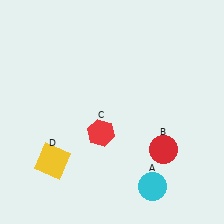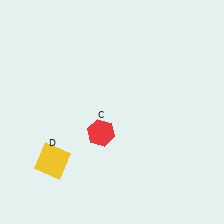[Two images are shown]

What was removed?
The cyan circle (A), the red circle (B) were removed in Image 2.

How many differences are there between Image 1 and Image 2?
There are 2 differences between the two images.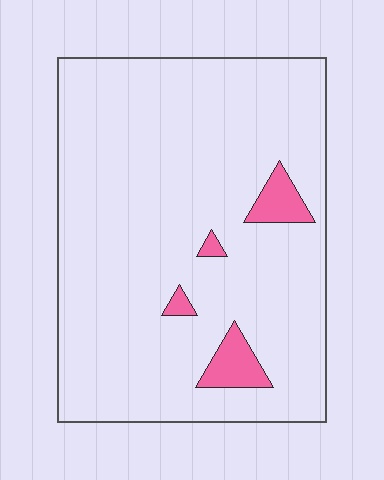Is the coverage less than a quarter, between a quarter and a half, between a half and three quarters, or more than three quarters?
Less than a quarter.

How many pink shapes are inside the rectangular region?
4.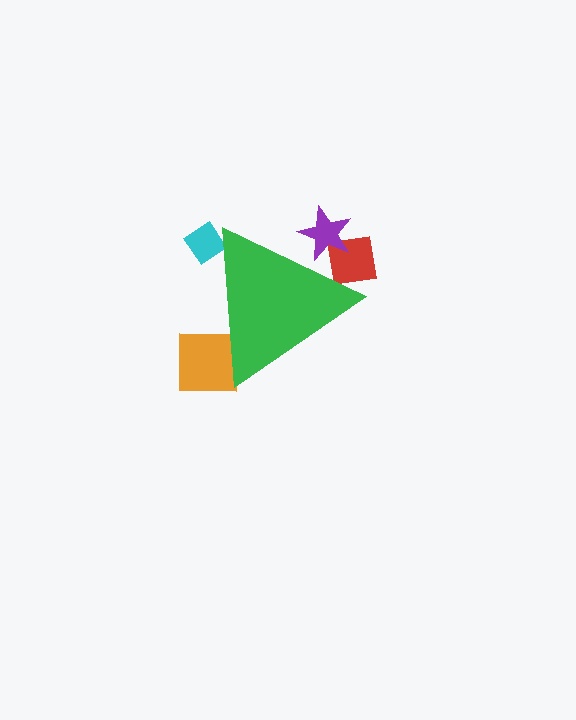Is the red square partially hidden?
Yes, the red square is partially hidden behind the green triangle.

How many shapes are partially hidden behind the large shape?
4 shapes are partially hidden.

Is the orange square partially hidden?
Yes, the orange square is partially hidden behind the green triangle.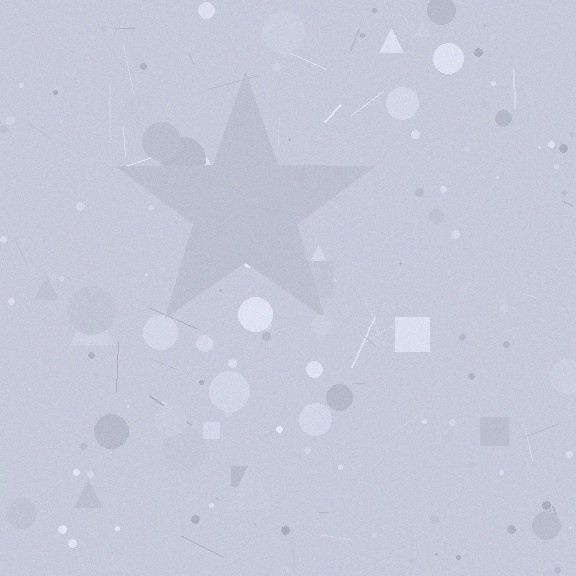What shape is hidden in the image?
A star is hidden in the image.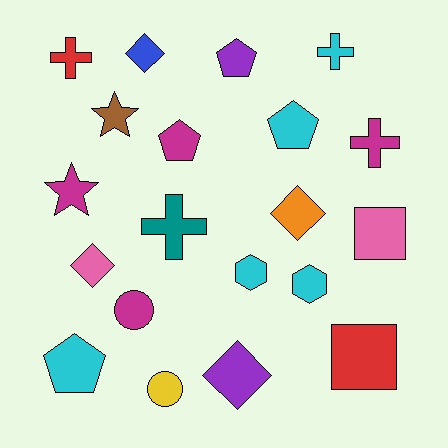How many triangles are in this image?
There are no triangles.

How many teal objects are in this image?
There is 1 teal object.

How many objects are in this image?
There are 20 objects.